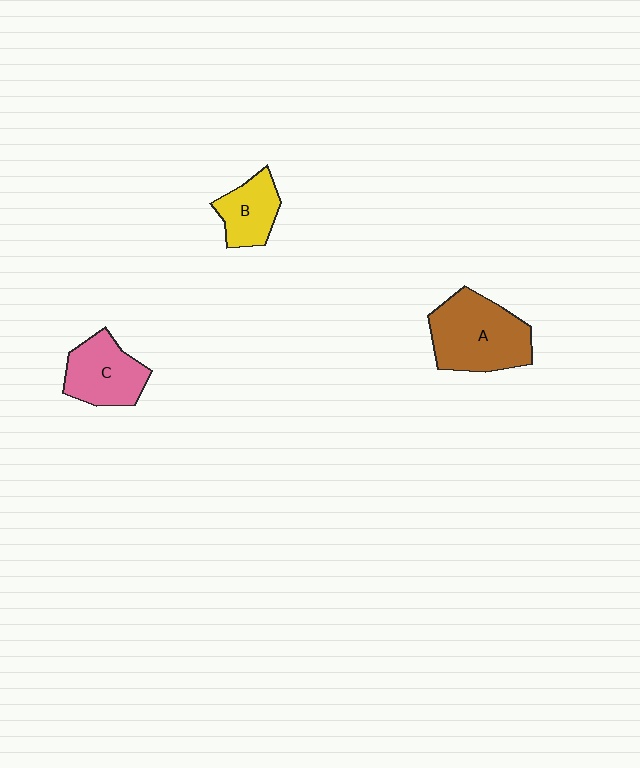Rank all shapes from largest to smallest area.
From largest to smallest: A (brown), C (pink), B (yellow).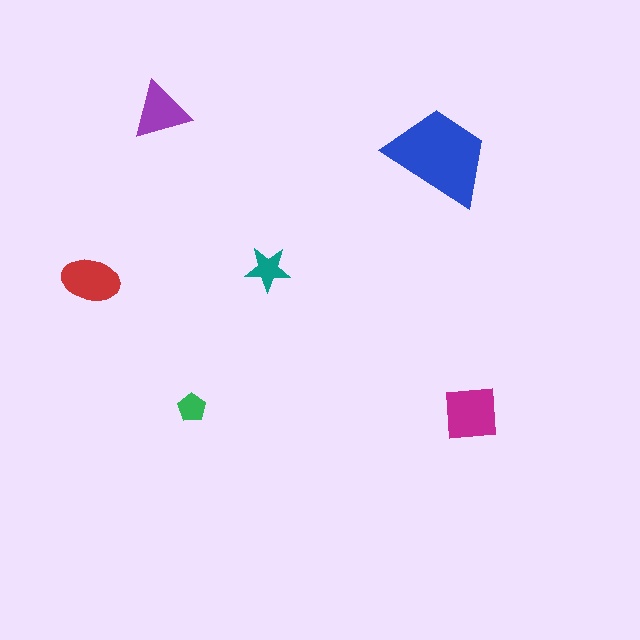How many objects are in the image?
There are 6 objects in the image.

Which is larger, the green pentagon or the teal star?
The teal star.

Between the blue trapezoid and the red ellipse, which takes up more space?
The blue trapezoid.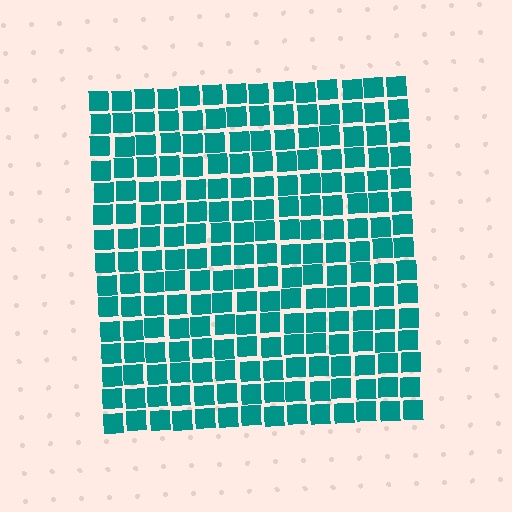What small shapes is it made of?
It is made of small squares.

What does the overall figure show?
The overall figure shows a square.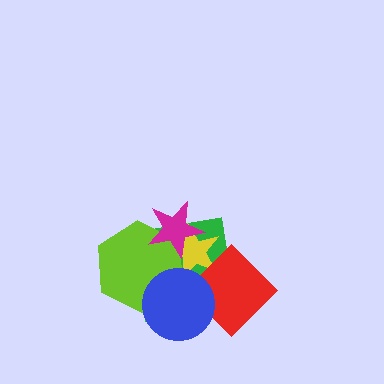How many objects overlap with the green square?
5 objects overlap with the green square.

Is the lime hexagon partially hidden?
Yes, it is partially covered by another shape.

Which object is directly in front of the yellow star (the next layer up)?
The lime hexagon is directly in front of the yellow star.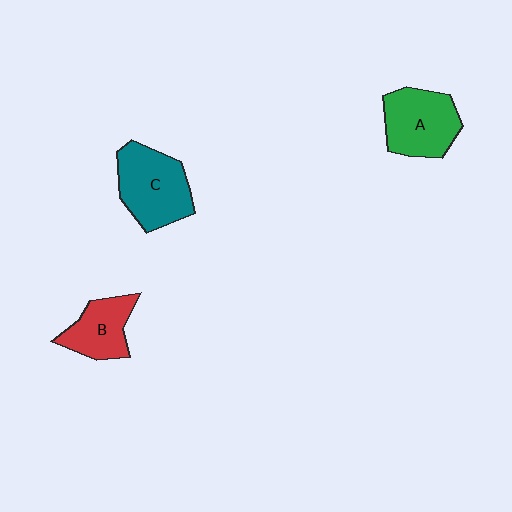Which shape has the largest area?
Shape C (teal).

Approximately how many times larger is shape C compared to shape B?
Approximately 1.5 times.